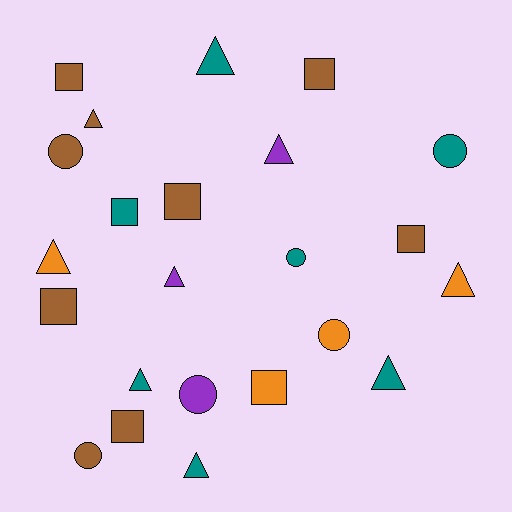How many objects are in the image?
There are 23 objects.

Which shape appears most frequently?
Triangle, with 9 objects.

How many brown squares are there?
There are 6 brown squares.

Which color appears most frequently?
Brown, with 9 objects.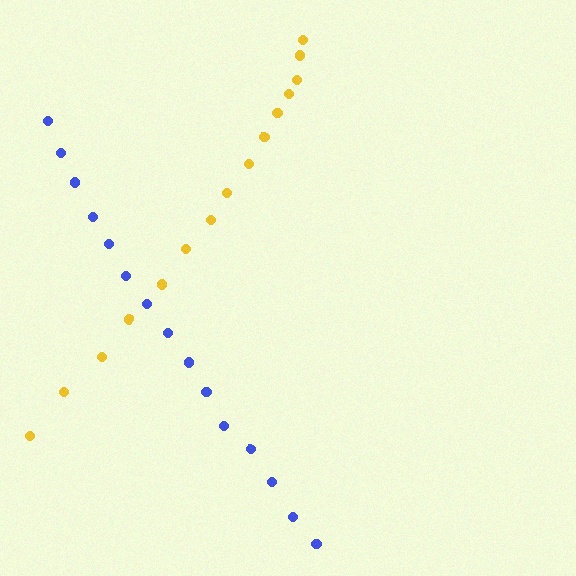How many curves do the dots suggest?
There are 2 distinct paths.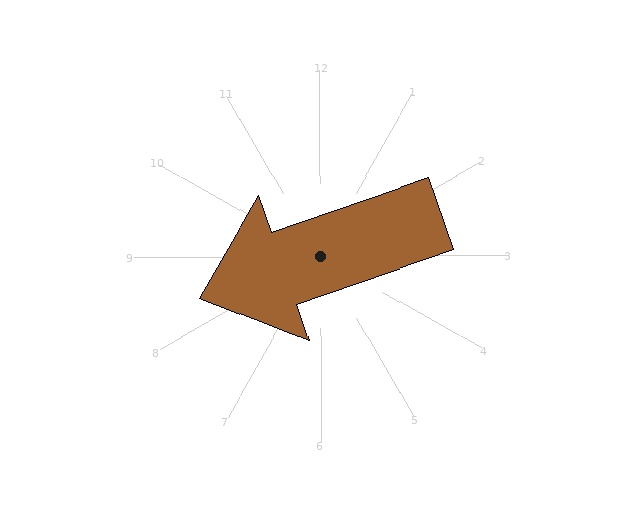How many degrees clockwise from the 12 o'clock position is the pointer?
Approximately 251 degrees.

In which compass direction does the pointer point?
West.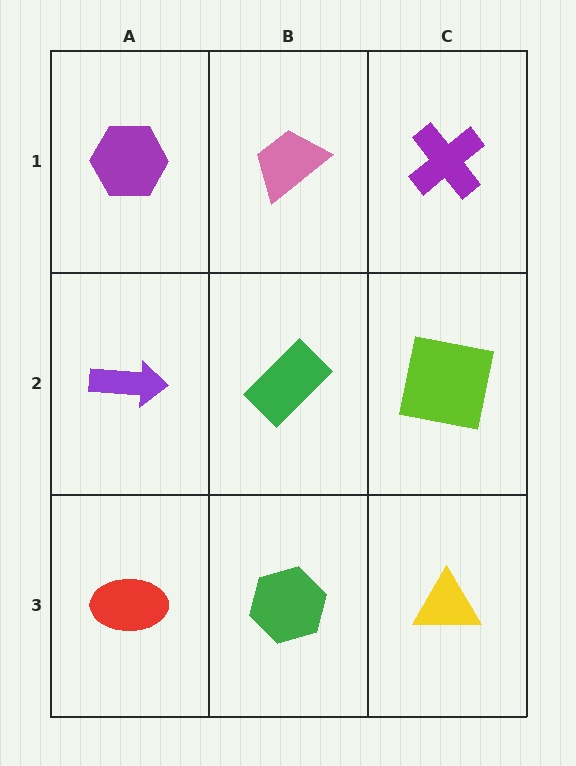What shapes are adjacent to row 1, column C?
A lime square (row 2, column C), a pink trapezoid (row 1, column B).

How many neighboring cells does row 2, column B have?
4.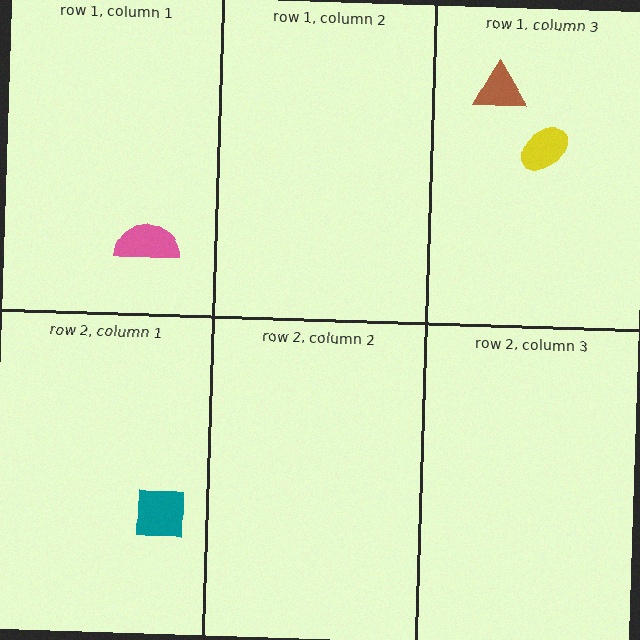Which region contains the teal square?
The row 2, column 1 region.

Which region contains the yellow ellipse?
The row 1, column 3 region.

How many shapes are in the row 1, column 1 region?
1.